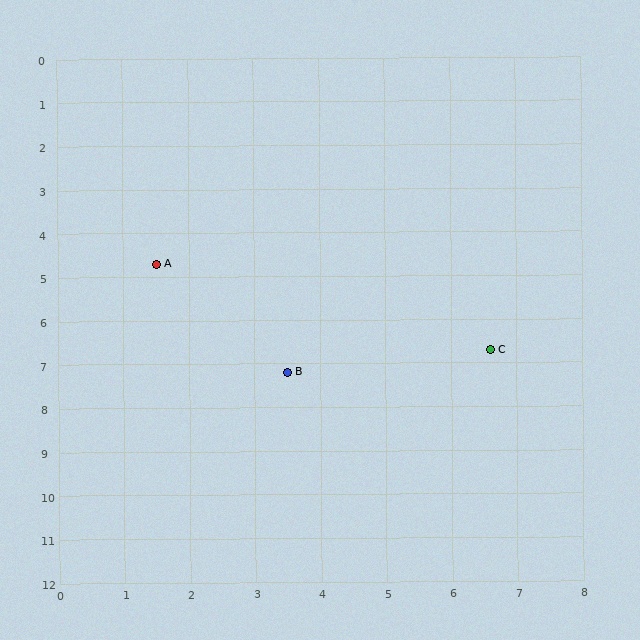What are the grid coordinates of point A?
Point A is at approximately (1.5, 4.7).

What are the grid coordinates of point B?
Point B is at approximately (3.5, 7.2).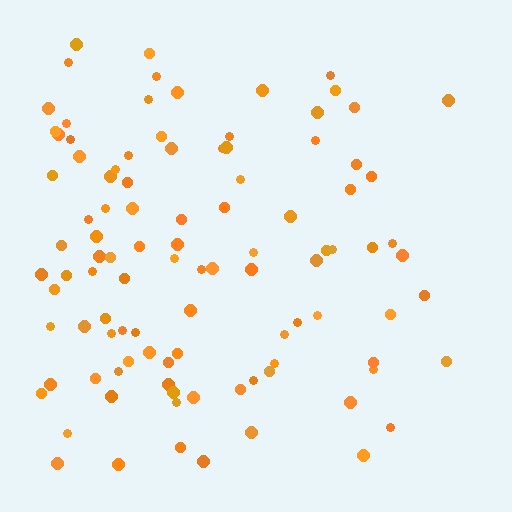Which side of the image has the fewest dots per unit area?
The right.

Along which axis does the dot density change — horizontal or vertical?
Horizontal.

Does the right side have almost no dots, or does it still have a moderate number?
Still a moderate number, just noticeably fewer than the left.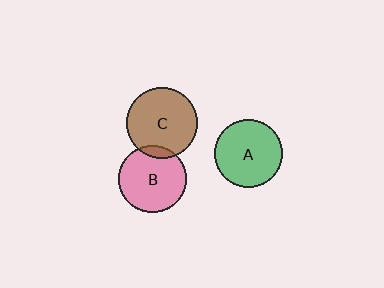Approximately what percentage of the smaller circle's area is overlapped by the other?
Approximately 10%.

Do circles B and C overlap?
Yes.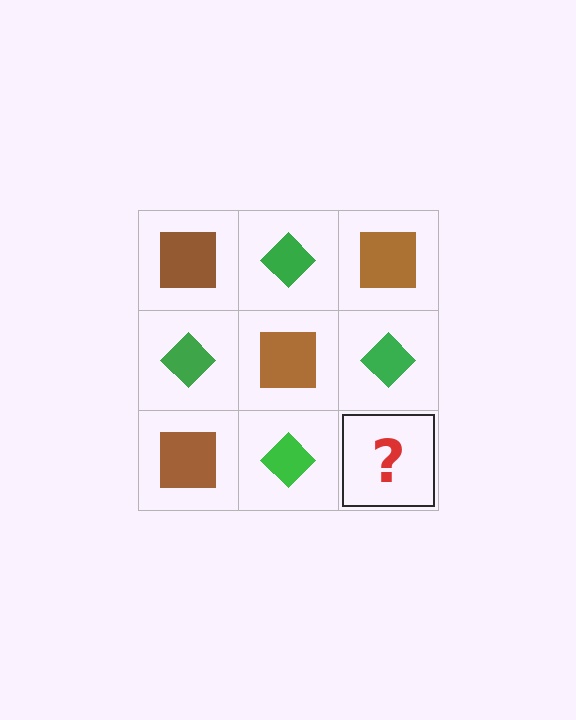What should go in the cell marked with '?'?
The missing cell should contain a brown square.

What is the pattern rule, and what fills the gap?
The rule is that it alternates brown square and green diamond in a checkerboard pattern. The gap should be filled with a brown square.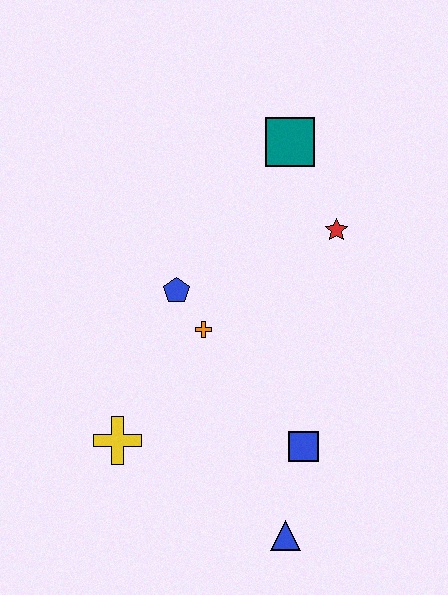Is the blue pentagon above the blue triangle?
Yes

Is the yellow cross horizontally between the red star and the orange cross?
No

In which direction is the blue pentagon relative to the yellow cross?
The blue pentagon is above the yellow cross.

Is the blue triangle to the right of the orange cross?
Yes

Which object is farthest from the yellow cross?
The teal square is farthest from the yellow cross.